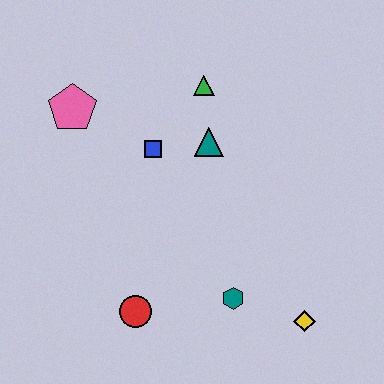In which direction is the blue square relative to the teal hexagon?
The blue square is above the teal hexagon.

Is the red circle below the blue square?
Yes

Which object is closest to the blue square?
The teal triangle is closest to the blue square.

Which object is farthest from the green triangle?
The yellow diamond is farthest from the green triangle.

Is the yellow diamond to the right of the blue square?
Yes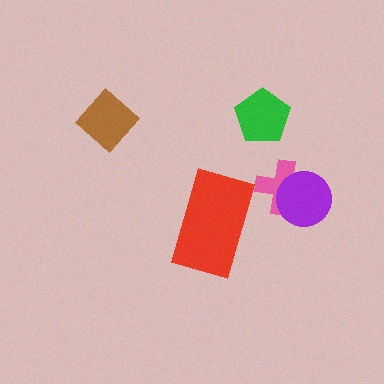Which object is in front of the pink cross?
The purple circle is in front of the pink cross.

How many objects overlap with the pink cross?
1 object overlaps with the pink cross.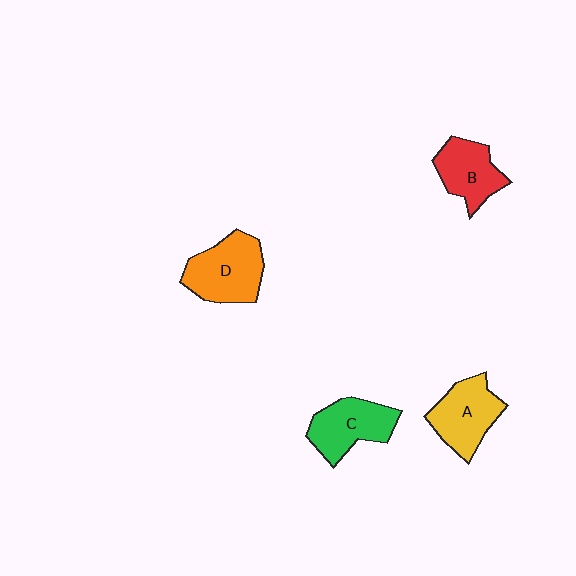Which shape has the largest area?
Shape D (orange).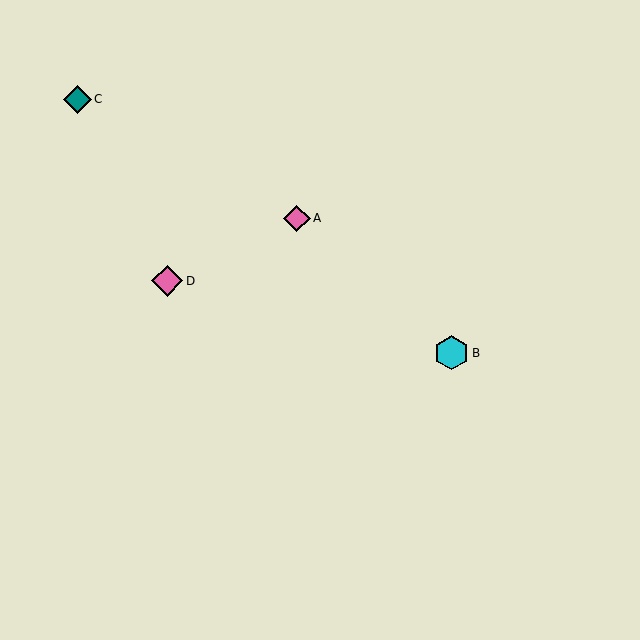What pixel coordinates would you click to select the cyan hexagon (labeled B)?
Click at (452, 353) to select the cyan hexagon B.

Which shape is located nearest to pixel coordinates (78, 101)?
The teal diamond (labeled C) at (77, 99) is nearest to that location.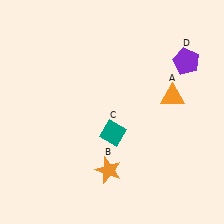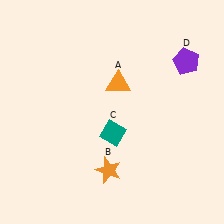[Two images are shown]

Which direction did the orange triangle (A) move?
The orange triangle (A) moved left.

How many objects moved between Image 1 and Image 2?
1 object moved between the two images.